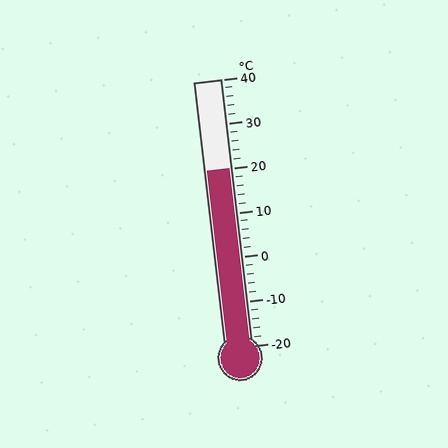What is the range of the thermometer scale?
The thermometer scale ranges from -20°C to 40°C.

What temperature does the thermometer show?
The thermometer shows approximately 20°C.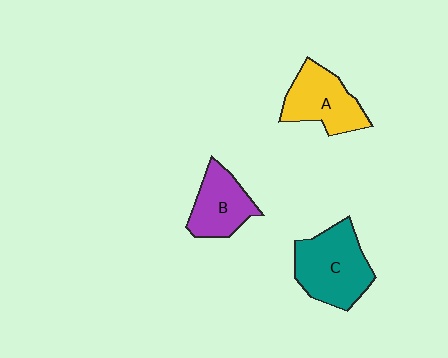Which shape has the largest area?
Shape C (teal).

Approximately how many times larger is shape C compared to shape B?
Approximately 1.4 times.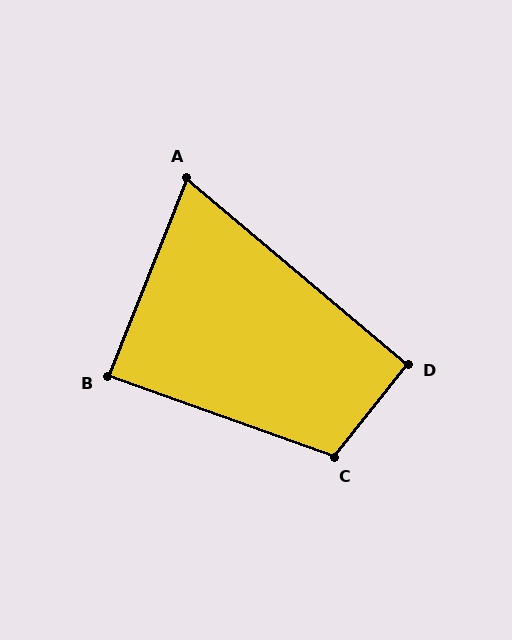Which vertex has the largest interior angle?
C, at approximately 109 degrees.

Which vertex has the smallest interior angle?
A, at approximately 71 degrees.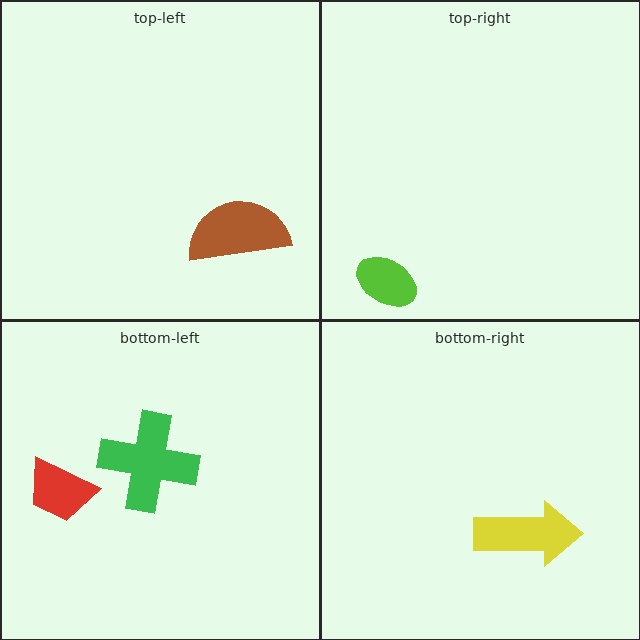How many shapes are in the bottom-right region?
1.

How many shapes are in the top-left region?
1.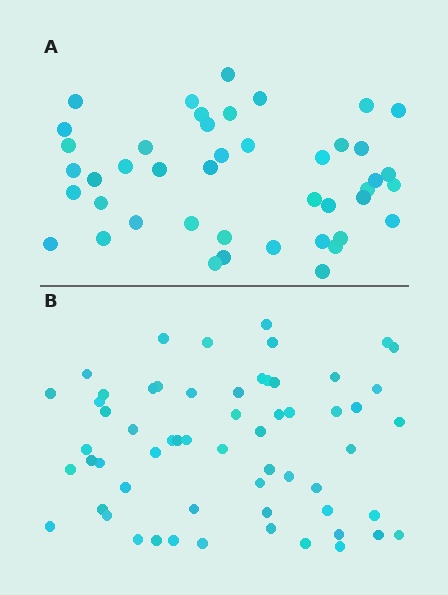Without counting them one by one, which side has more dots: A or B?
Region B (the bottom region) has more dots.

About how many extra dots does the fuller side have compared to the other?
Region B has approximately 15 more dots than region A.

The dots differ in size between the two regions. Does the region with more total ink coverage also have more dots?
No. Region A has more total ink coverage because its dots are larger, but region B actually contains more individual dots. Total area can be misleading — the number of items is what matters here.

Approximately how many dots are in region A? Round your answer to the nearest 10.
About 40 dots. (The exact count is 44, which rounds to 40.)